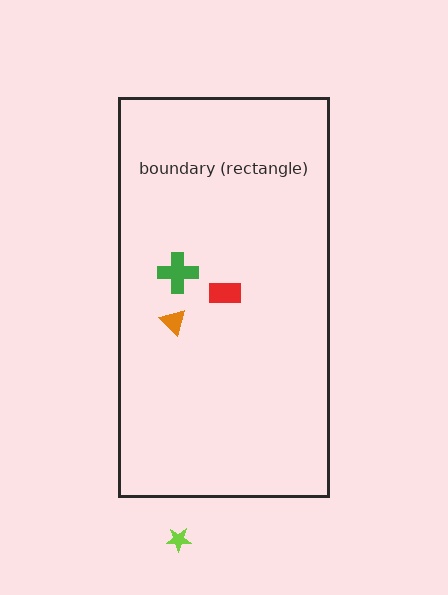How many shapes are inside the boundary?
3 inside, 1 outside.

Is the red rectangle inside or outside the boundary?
Inside.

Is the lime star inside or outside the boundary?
Outside.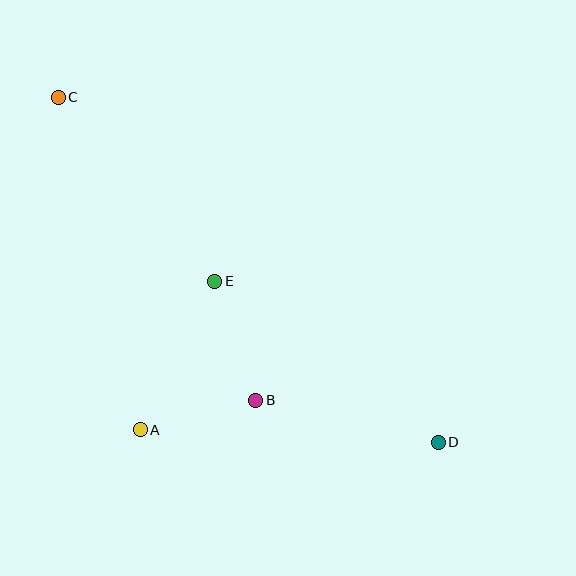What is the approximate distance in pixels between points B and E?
The distance between B and E is approximately 126 pixels.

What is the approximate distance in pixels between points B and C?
The distance between B and C is approximately 362 pixels.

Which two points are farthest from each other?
Points C and D are farthest from each other.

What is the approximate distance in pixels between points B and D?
The distance between B and D is approximately 187 pixels.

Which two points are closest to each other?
Points A and B are closest to each other.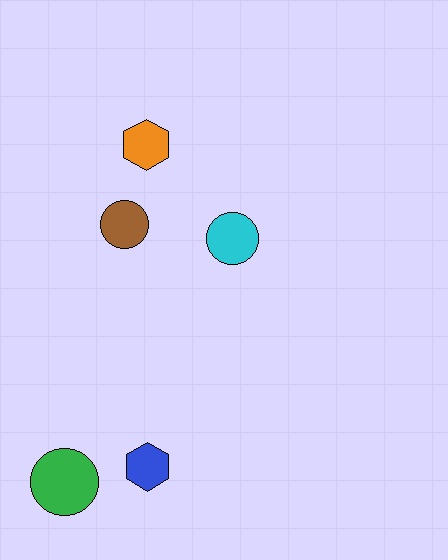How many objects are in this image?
There are 5 objects.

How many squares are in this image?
There are no squares.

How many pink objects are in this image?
There are no pink objects.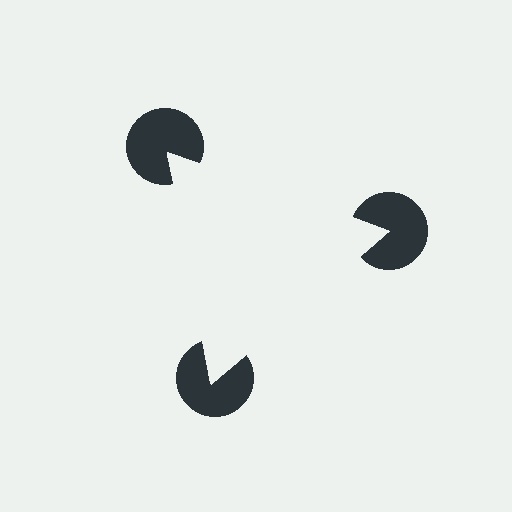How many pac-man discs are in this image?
There are 3 — one at each vertex of the illusory triangle.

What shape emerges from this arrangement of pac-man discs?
An illusory triangle — its edges are inferred from the aligned wedge cuts in the pac-man discs, not physically drawn.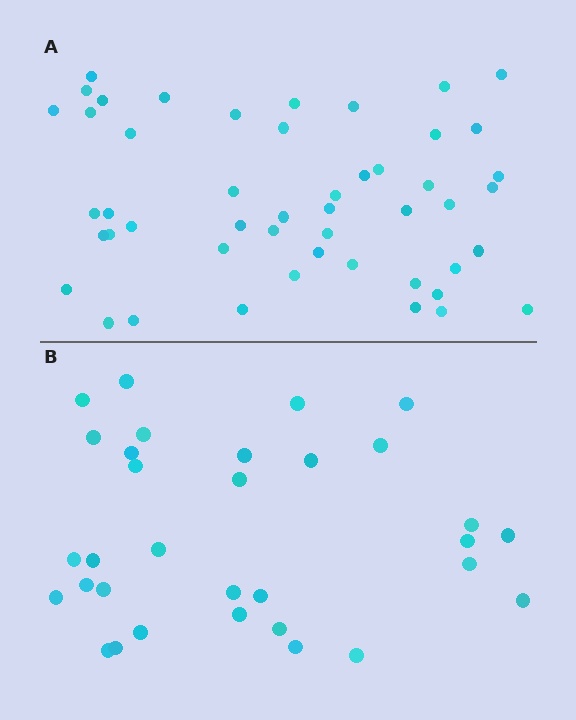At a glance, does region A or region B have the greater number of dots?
Region A (the top region) has more dots.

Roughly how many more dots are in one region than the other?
Region A has approximately 15 more dots than region B.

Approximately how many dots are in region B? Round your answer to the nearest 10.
About 30 dots. (The exact count is 32, which rounds to 30.)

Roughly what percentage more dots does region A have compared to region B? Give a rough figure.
About 55% more.